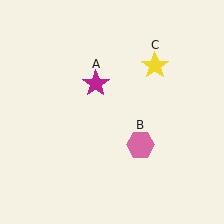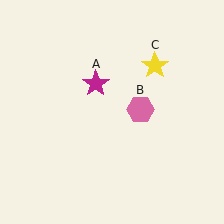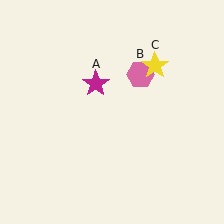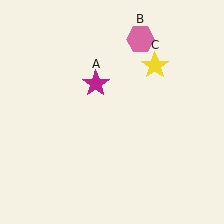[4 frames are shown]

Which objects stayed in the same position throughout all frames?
Magenta star (object A) and yellow star (object C) remained stationary.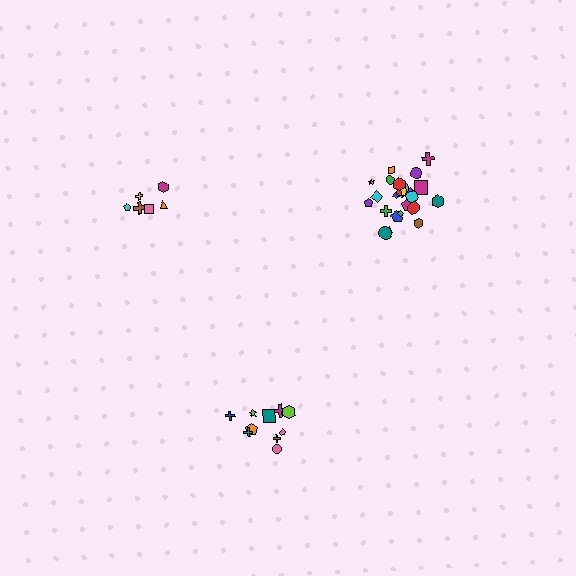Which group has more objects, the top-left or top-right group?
The top-right group.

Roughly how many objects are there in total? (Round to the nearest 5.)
Roughly 40 objects in total.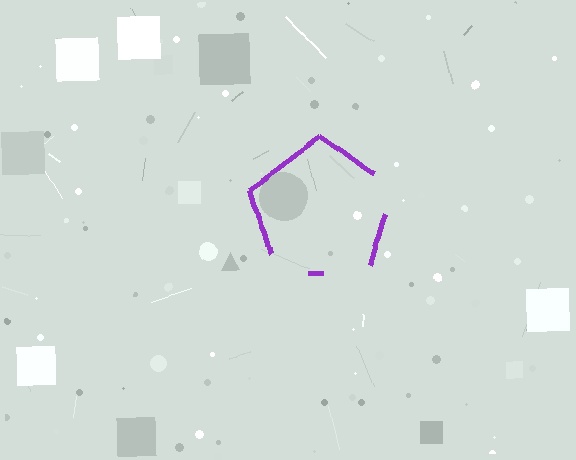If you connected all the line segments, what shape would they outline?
They would outline a pentagon.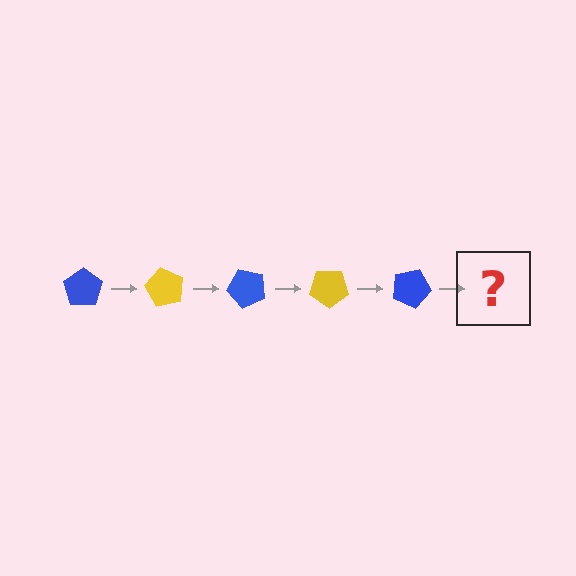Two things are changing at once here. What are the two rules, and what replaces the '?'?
The two rules are that it rotates 60 degrees each step and the color cycles through blue and yellow. The '?' should be a yellow pentagon, rotated 300 degrees from the start.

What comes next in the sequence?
The next element should be a yellow pentagon, rotated 300 degrees from the start.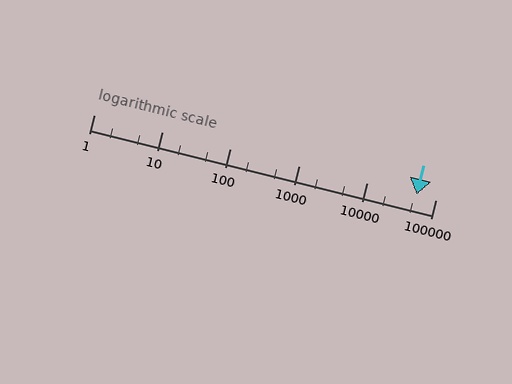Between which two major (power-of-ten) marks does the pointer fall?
The pointer is between 10000 and 100000.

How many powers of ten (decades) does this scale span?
The scale spans 5 decades, from 1 to 100000.